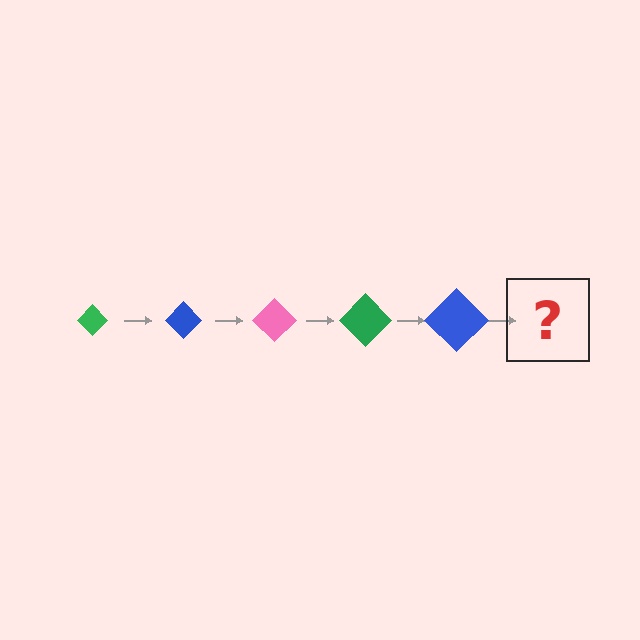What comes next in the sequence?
The next element should be a pink diamond, larger than the previous one.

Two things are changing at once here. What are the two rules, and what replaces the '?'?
The two rules are that the diamond grows larger each step and the color cycles through green, blue, and pink. The '?' should be a pink diamond, larger than the previous one.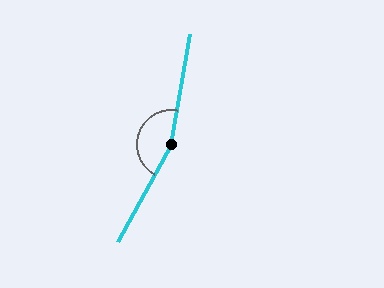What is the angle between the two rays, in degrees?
Approximately 162 degrees.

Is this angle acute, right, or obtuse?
It is obtuse.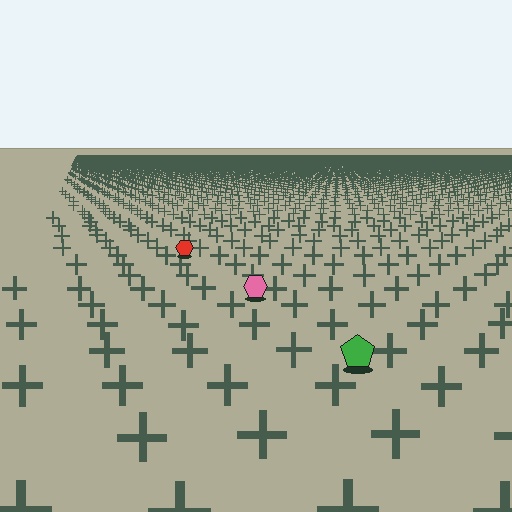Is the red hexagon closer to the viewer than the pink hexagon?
No. The pink hexagon is closer — you can tell from the texture gradient: the ground texture is coarser near it.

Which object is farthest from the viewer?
The red hexagon is farthest from the viewer. It appears smaller and the ground texture around it is denser.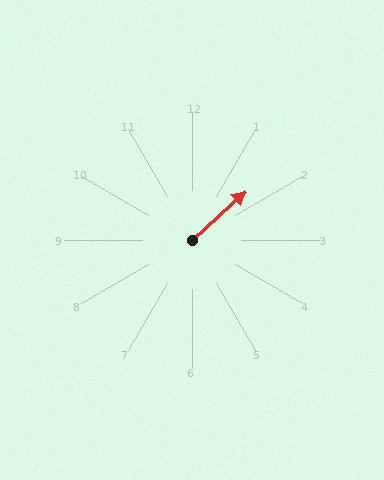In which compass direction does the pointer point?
Northeast.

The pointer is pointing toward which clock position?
Roughly 2 o'clock.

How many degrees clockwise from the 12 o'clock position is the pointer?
Approximately 48 degrees.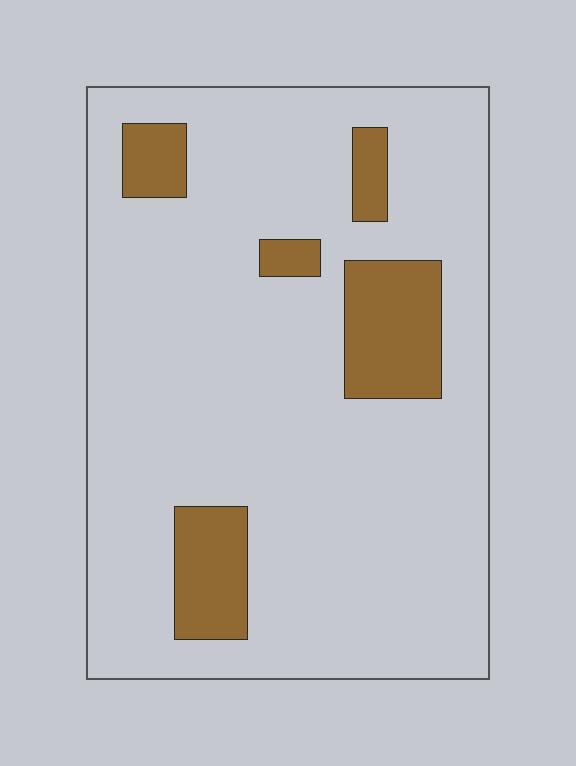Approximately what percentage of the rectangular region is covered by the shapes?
Approximately 15%.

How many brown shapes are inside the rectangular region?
5.